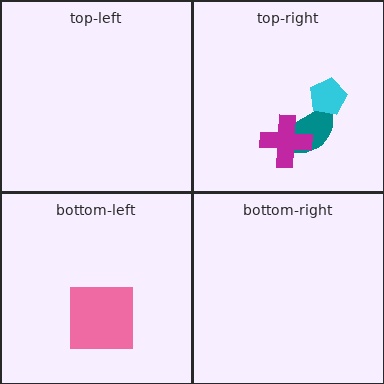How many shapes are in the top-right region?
3.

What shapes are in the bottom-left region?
The pink square.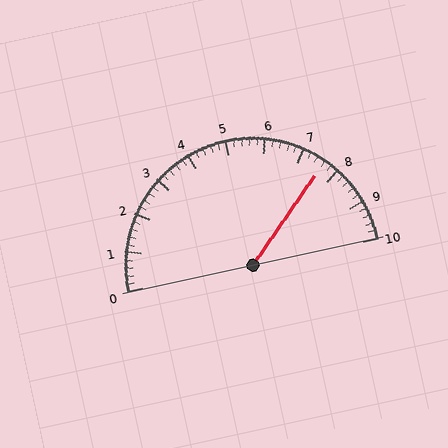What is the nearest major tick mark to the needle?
The nearest major tick mark is 8.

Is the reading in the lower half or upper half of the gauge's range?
The reading is in the upper half of the range (0 to 10).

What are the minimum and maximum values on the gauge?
The gauge ranges from 0 to 10.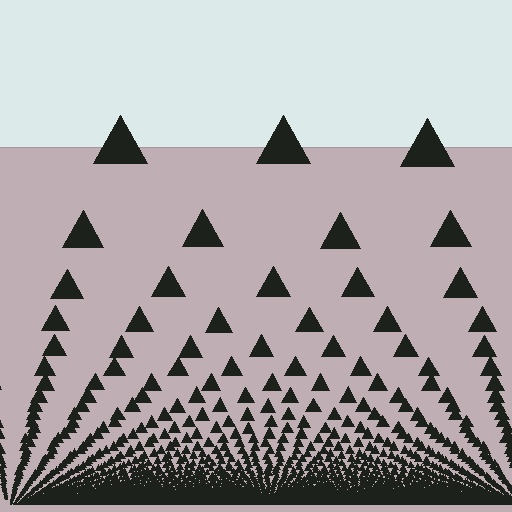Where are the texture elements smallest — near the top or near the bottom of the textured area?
Near the bottom.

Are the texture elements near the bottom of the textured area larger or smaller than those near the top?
Smaller. The gradient is inverted — elements near the bottom are smaller and denser.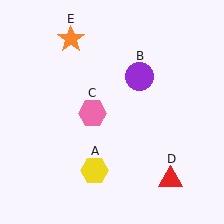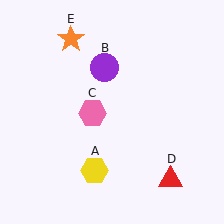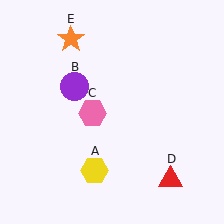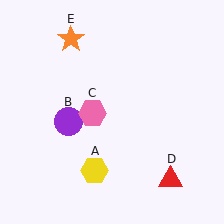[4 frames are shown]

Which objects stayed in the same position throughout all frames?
Yellow hexagon (object A) and pink hexagon (object C) and red triangle (object D) and orange star (object E) remained stationary.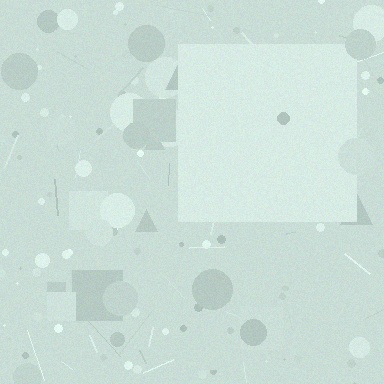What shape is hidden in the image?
A square is hidden in the image.